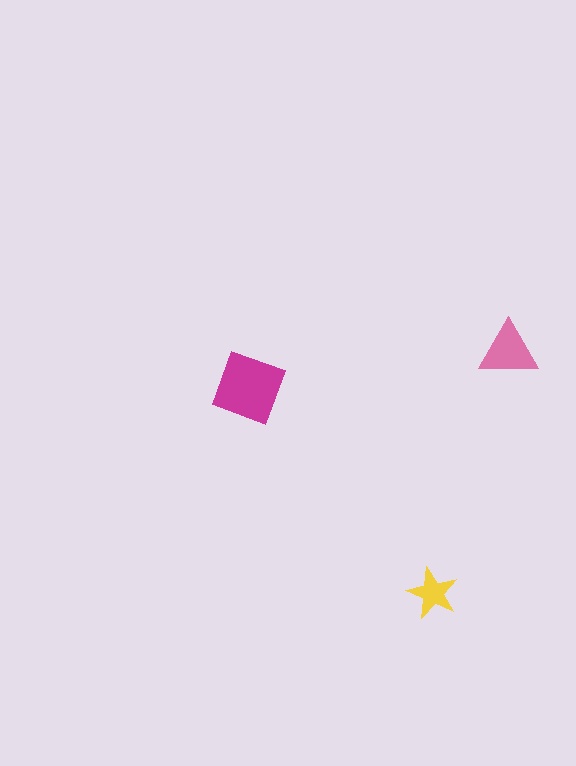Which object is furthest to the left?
The magenta diamond is leftmost.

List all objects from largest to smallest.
The magenta diamond, the pink triangle, the yellow star.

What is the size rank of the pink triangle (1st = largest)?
2nd.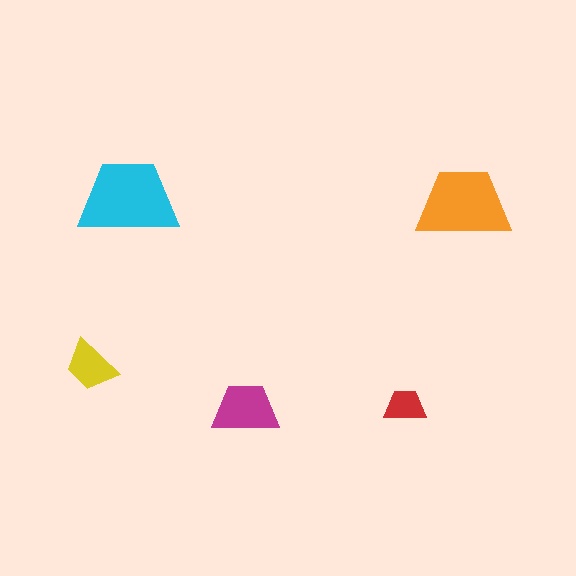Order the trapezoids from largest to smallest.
the cyan one, the orange one, the magenta one, the yellow one, the red one.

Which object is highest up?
The cyan trapezoid is topmost.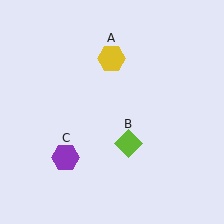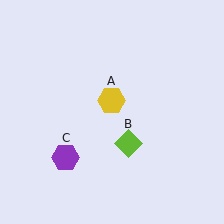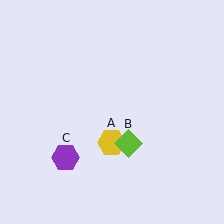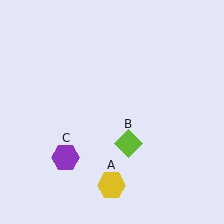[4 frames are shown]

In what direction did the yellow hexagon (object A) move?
The yellow hexagon (object A) moved down.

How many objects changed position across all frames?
1 object changed position: yellow hexagon (object A).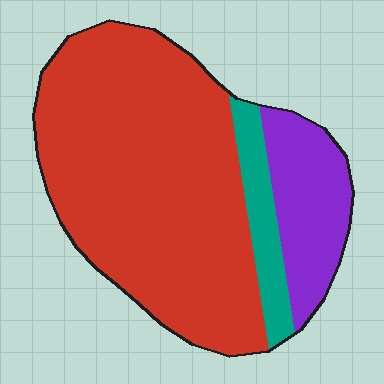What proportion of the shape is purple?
Purple takes up less than a quarter of the shape.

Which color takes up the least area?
Teal, at roughly 10%.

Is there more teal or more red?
Red.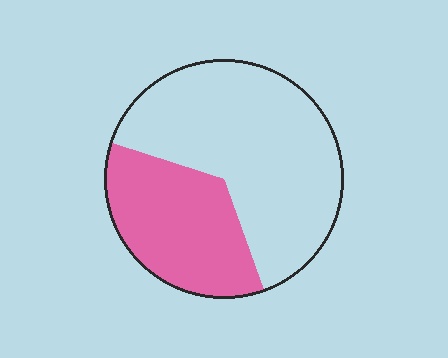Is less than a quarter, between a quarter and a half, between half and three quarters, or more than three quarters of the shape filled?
Between a quarter and a half.